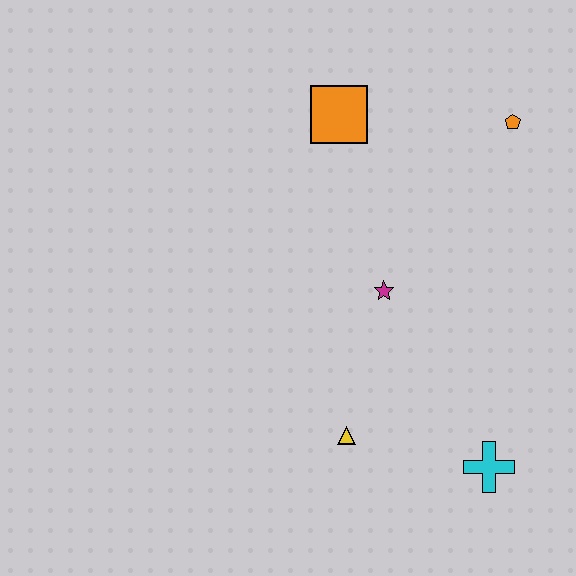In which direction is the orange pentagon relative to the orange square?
The orange pentagon is to the right of the orange square.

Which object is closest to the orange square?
The orange pentagon is closest to the orange square.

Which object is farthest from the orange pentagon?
The yellow triangle is farthest from the orange pentagon.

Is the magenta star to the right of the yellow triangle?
Yes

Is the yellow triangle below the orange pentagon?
Yes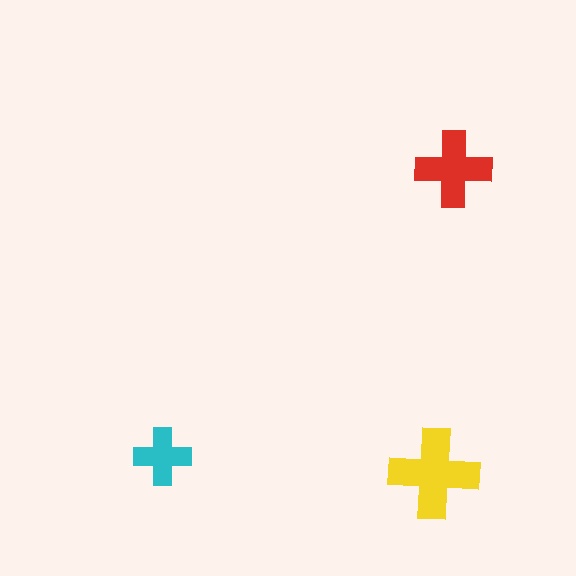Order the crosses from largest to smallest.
the yellow one, the red one, the cyan one.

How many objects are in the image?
There are 3 objects in the image.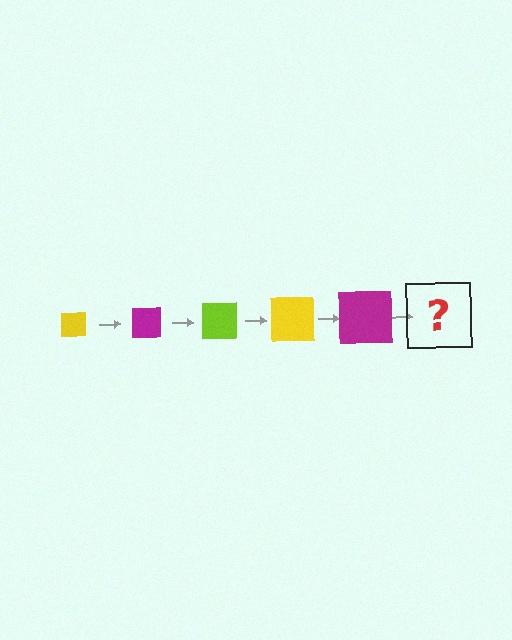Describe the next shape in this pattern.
It should be a lime square, larger than the previous one.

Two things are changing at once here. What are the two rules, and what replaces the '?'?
The two rules are that the square grows larger each step and the color cycles through yellow, magenta, and lime. The '?' should be a lime square, larger than the previous one.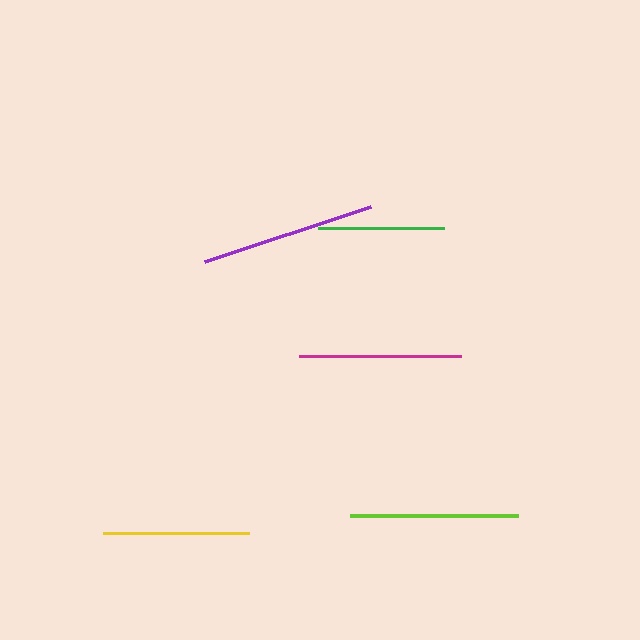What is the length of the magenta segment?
The magenta segment is approximately 162 pixels long.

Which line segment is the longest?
The purple line is the longest at approximately 175 pixels.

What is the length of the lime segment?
The lime segment is approximately 168 pixels long.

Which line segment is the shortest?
The green line is the shortest at approximately 126 pixels.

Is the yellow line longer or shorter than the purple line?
The purple line is longer than the yellow line.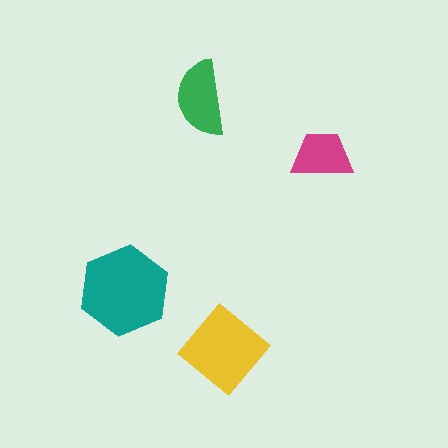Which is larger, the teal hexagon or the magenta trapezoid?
The teal hexagon.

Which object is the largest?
The teal hexagon.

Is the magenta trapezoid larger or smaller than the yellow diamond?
Smaller.